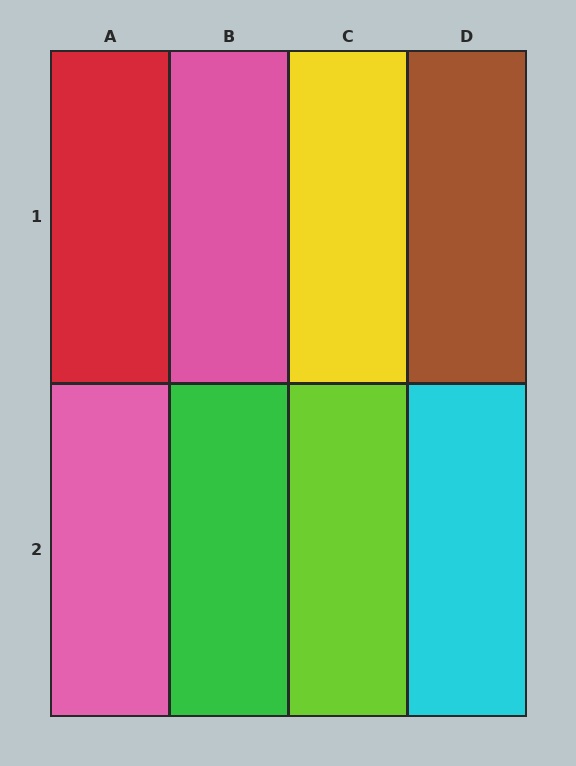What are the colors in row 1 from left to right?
Red, pink, yellow, brown.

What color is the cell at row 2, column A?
Pink.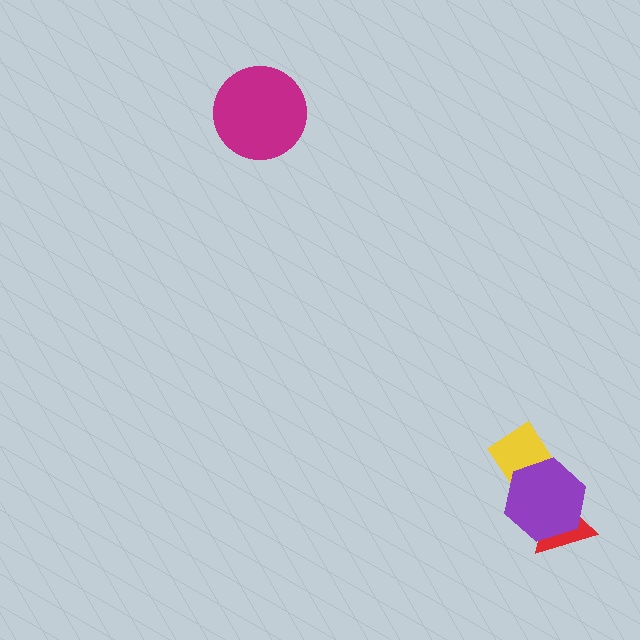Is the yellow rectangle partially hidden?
Yes, it is partially covered by another shape.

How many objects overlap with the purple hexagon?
2 objects overlap with the purple hexagon.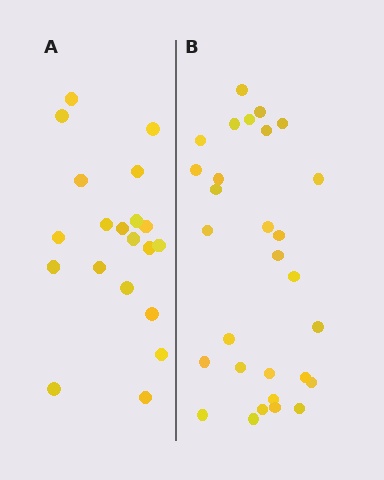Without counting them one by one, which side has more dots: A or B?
Region B (the right region) has more dots.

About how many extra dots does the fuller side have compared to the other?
Region B has roughly 8 or so more dots than region A.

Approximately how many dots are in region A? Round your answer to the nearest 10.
About 20 dots.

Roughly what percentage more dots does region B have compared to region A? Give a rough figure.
About 45% more.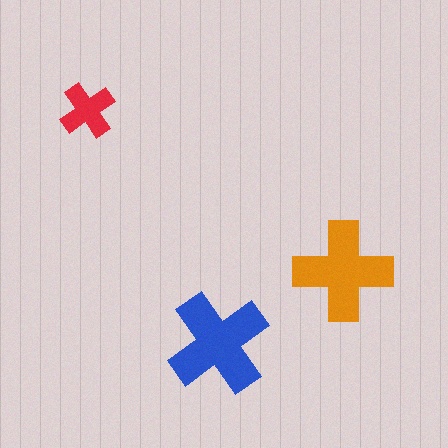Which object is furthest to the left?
The red cross is leftmost.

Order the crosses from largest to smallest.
the blue one, the orange one, the red one.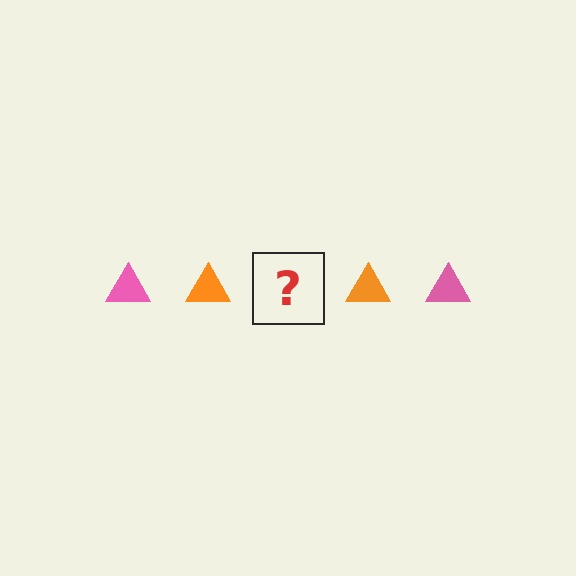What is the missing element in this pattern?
The missing element is a pink triangle.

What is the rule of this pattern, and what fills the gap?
The rule is that the pattern cycles through pink, orange triangles. The gap should be filled with a pink triangle.